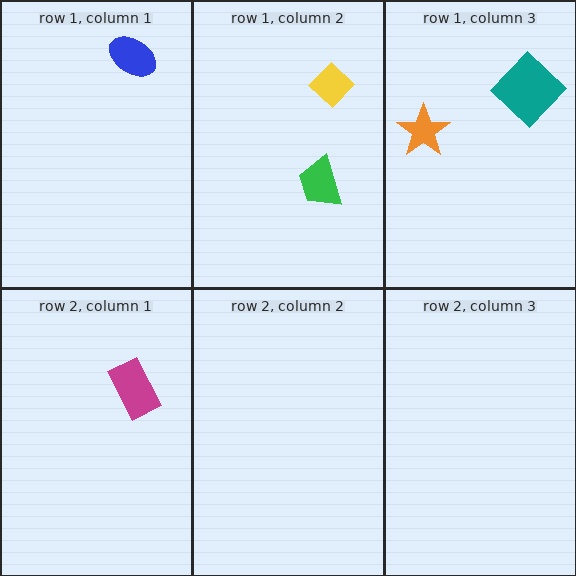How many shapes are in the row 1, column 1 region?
1.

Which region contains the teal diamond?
The row 1, column 3 region.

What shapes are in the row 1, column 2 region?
The green trapezoid, the yellow diamond.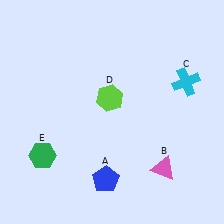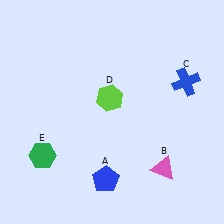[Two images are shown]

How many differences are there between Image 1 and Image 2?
There is 1 difference between the two images.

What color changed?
The cross (C) changed from cyan in Image 1 to blue in Image 2.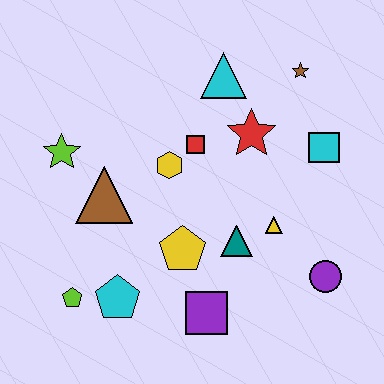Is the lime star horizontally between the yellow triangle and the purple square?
No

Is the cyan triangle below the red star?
No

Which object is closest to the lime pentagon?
The cyan pentagon is closest to the lime pentagon.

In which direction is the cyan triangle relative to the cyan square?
The cyan triangle is to the left of the cyan square.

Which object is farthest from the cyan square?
The lime pentagon is farthest from the cyan square.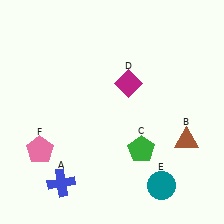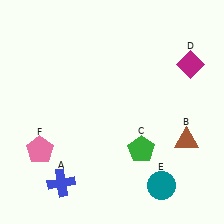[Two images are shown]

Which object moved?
The magenta diamond (D) moved right.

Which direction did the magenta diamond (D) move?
The magenta diamond (D) moved right.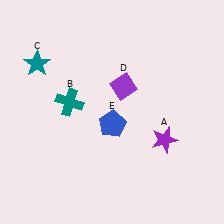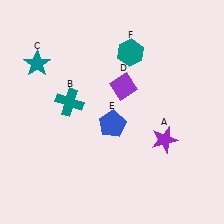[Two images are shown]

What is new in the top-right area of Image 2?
A teal hexagon (F) was added in the top-right area of Image 2.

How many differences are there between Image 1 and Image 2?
There is 1 difference between the two images.